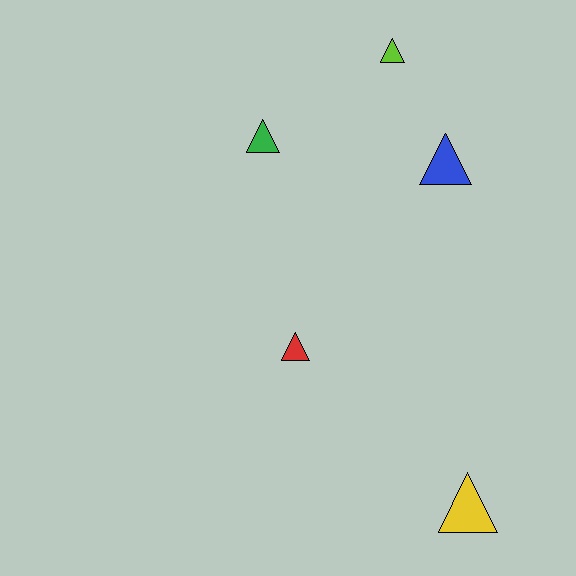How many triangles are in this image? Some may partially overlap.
There are 5 triangles.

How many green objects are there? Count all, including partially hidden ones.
There is 1 green object.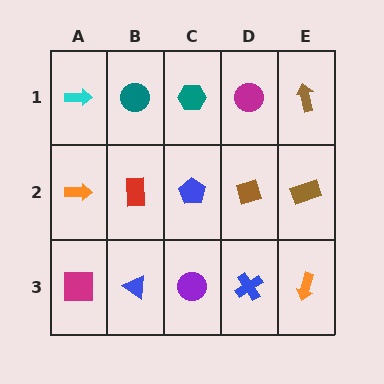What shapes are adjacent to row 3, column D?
A brown diamond (row 2, column D), a purple circle (row 3, column C), an orange arrow (row 3, column E).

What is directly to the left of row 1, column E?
A magenta circle.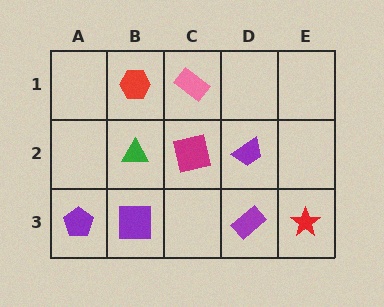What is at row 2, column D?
A purple trapezoid.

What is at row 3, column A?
A purple pentagon.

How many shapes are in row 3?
4 shapes.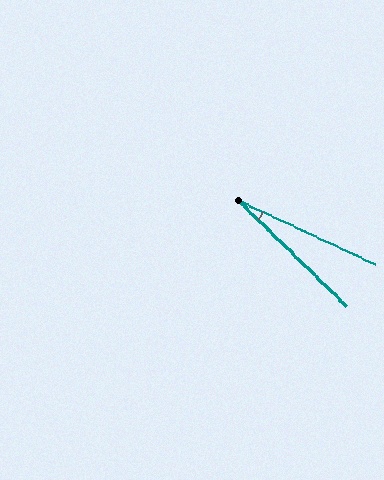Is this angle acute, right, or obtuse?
It is acute.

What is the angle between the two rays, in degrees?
Approximately 19 degrees.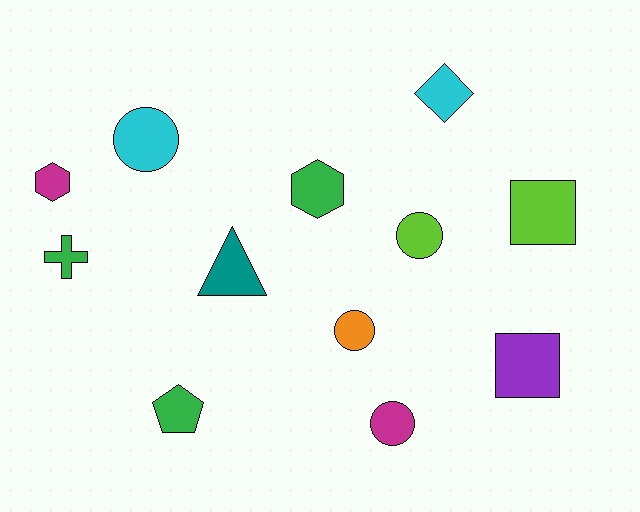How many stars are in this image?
There are no stars.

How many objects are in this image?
There are 12 objects.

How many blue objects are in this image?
There are no blue objects.